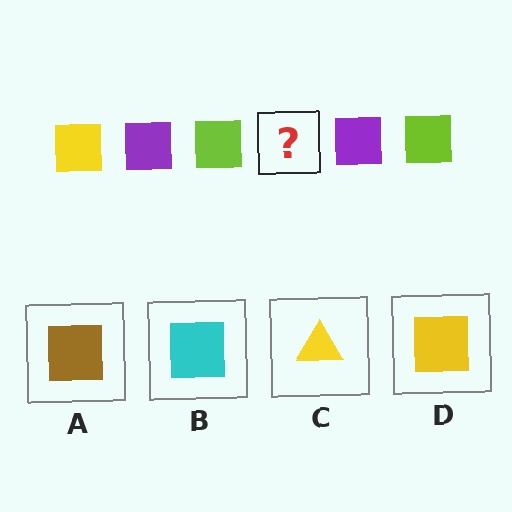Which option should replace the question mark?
Option D.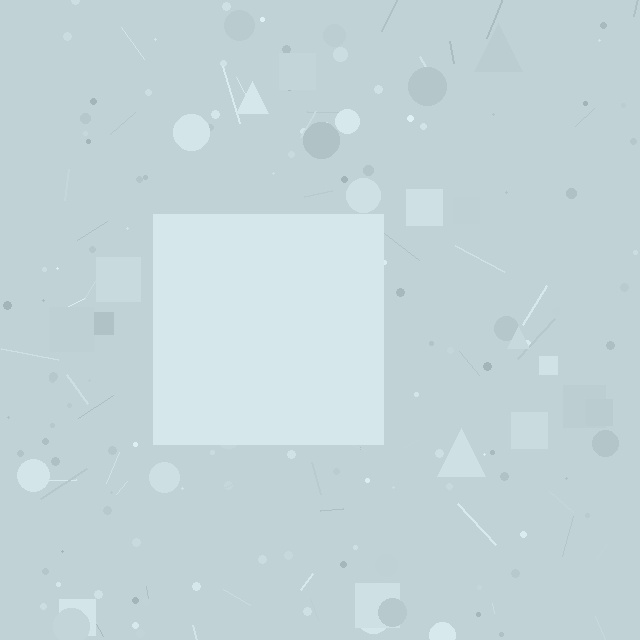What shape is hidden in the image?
A square is hidden in the image.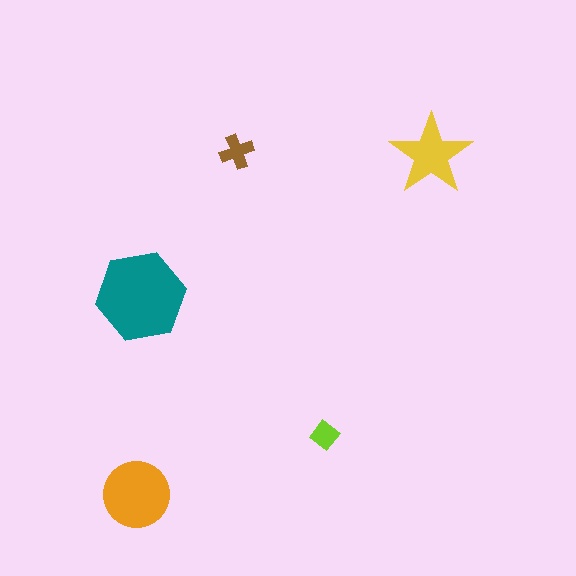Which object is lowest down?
The orange circle is bottommost.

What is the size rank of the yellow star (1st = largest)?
3rd.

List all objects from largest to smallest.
The teal hexagon, the orange circle, the yellow star, the brown cross, the lime diamond.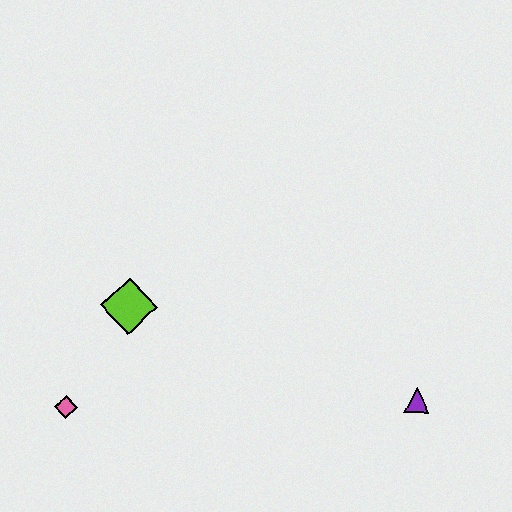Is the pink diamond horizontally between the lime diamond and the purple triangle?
No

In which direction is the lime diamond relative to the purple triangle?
The lime diamond is to the left of the purple triangle.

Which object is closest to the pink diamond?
The lime diamond is closest to the pink diamond.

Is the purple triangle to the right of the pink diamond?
Yes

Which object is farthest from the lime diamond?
The purple triangle is farthest from the lime diamond.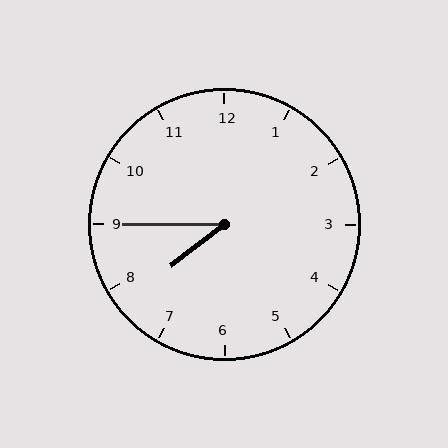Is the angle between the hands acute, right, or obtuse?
It is acute.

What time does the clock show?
7:45.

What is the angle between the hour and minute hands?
Approximately 38 degrees.